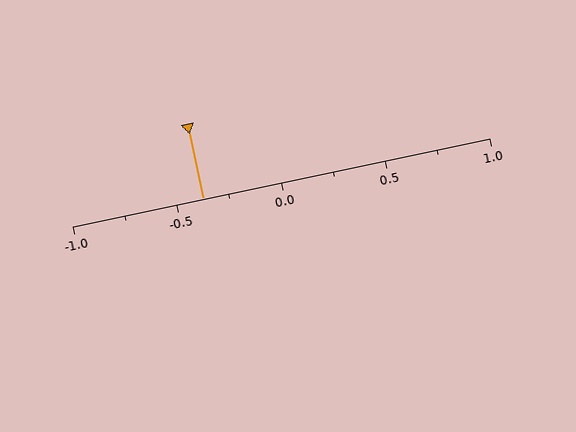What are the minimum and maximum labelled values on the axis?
The axis runs from -1.0 to 1.0.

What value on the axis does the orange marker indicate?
The marker indicates approximately -0.38.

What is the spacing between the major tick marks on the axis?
The major ticks are spaced 0.5 apart.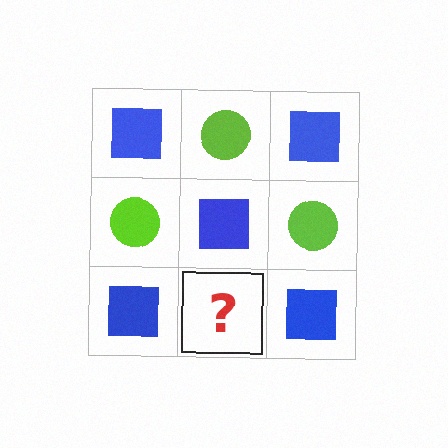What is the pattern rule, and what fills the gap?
The rule is that it alternates blue square and lime circle in a checkerboard pattern. The gap should be filled with a lime circle.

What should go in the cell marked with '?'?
The missing cell should contain a lime circle.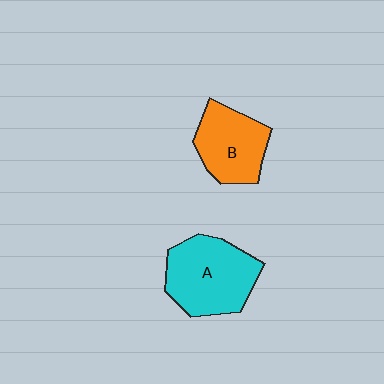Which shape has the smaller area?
Shape B (orange).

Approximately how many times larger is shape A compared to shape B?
Approximately 1.3 times.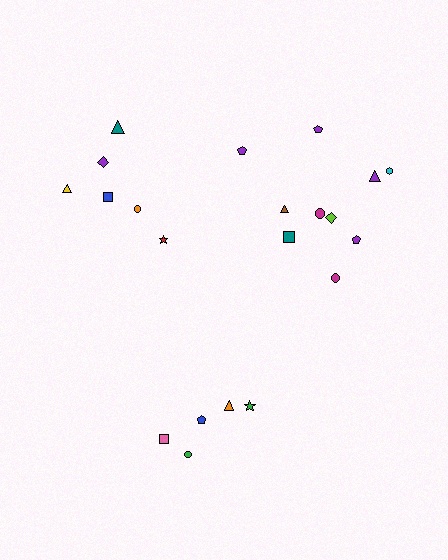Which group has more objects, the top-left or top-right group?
The top-right group.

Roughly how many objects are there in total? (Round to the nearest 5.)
Roughly 20 objects in total.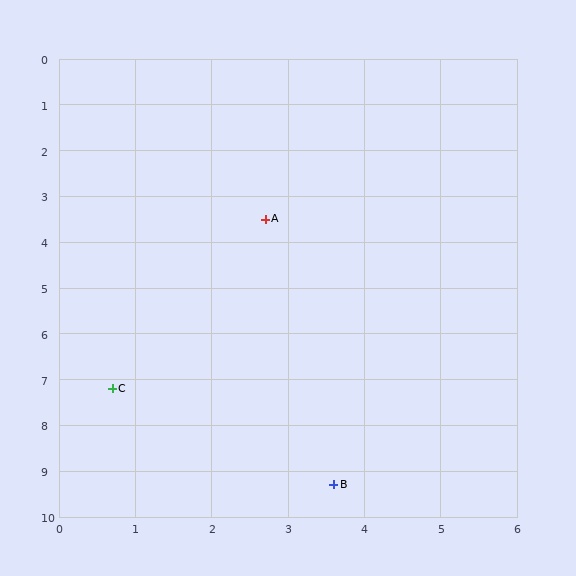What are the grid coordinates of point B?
Point B is at approximately (3.6, 9.3).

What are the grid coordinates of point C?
Point C is at approximately (0.7, 7.2).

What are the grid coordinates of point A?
Point A is at approximately (2.7, 3.5).